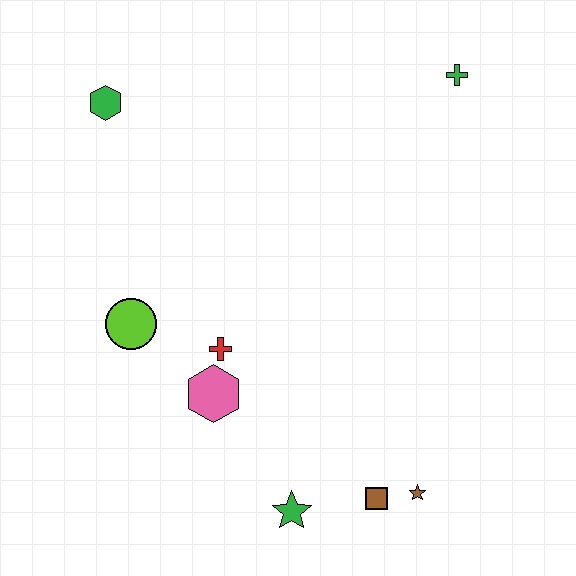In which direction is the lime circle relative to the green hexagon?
The lime circle is below the green hexagon.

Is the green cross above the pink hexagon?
Yes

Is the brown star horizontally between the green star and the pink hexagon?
No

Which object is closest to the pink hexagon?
The red cross is closest to the pink hexagon.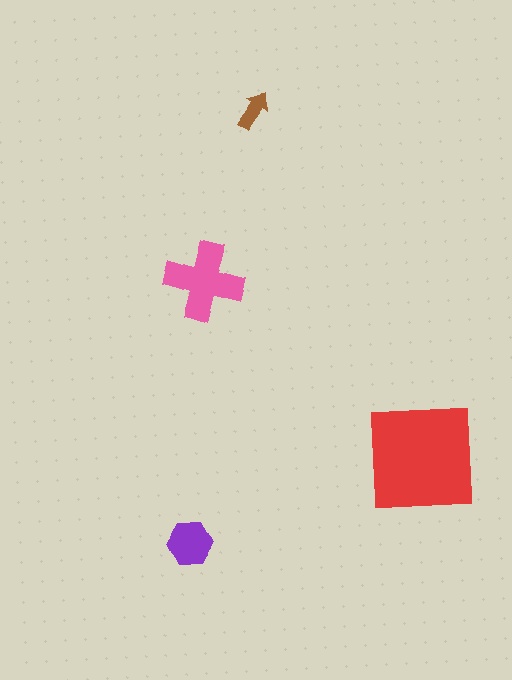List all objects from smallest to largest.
The brown arrow, the purple hexagon, the pink cross, the red square.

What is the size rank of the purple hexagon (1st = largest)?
3rd.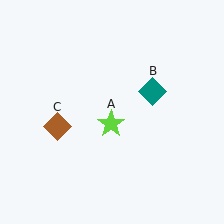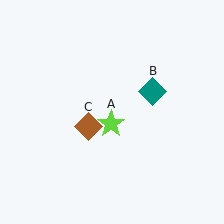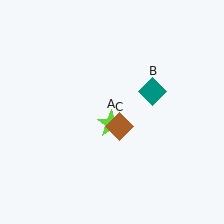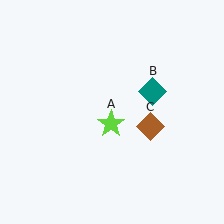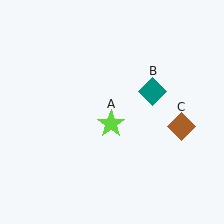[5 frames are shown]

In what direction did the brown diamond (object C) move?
The brown diamond (object C) moved right.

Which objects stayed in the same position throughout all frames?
Lime star (object A) and teal diamond (object B) remained stationary.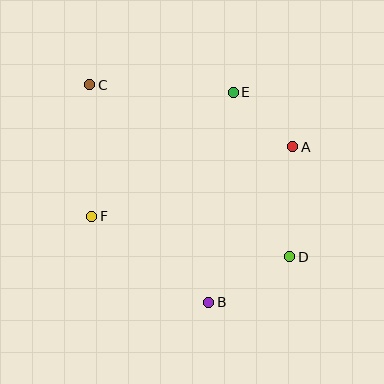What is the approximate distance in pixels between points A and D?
The distance between A and D is approximately 110 pixels.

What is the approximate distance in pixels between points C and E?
The distance between C and E is approximately 144 pixels.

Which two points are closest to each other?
Points A and E are closest to each other.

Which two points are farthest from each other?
Points C and D are farthest from each other.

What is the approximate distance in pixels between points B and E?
The distance between B and E is approximately 211 pixels.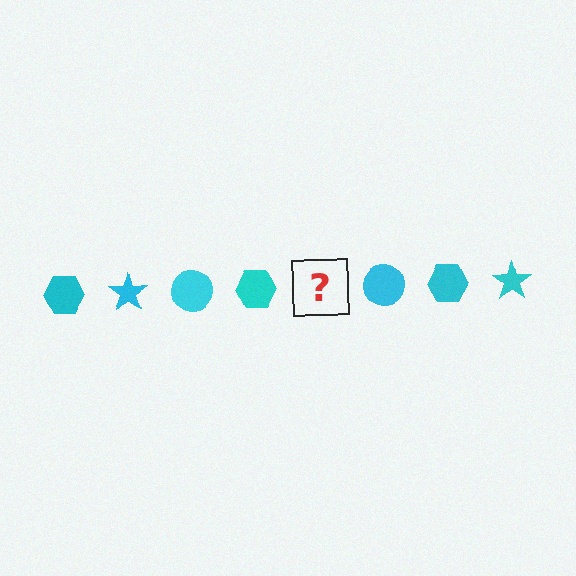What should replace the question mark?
The question mark should be replaced with a cyan star.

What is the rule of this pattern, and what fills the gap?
The rule is that the pattern cycles through hexagon, star, circle shapes in cyan. The gap should be filled with a cyan star.